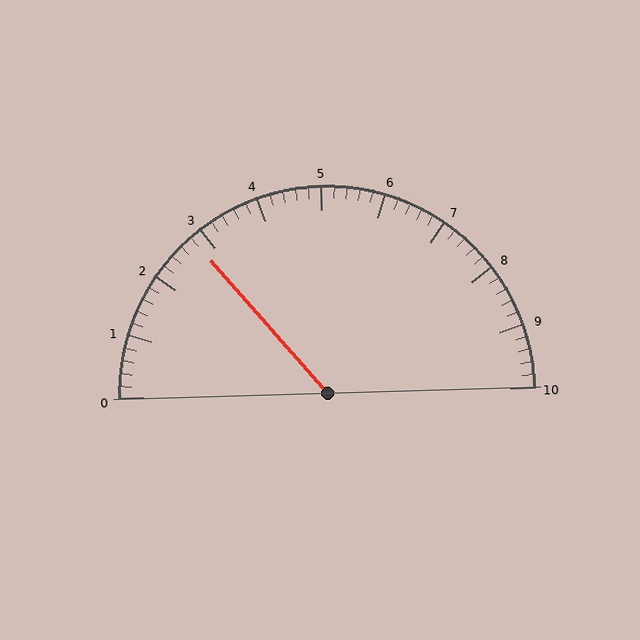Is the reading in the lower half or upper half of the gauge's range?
The reading is in the lower half of the range (0 to 10).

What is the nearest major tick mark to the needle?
The nearest major tick mark is 3.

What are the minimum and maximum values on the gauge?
The gauge ranges from 0 to 10.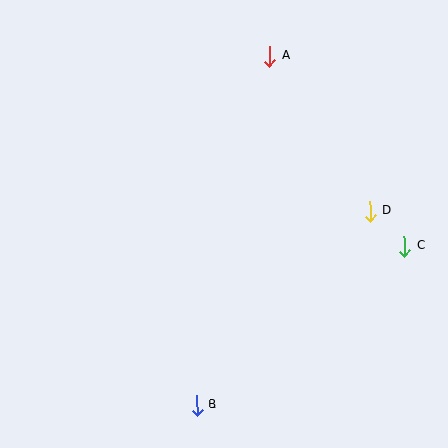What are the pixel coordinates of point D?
Point D is at (370, 211).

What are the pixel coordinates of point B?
Point B is at (197, 405).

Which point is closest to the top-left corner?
Point A is closest to the top-left corner.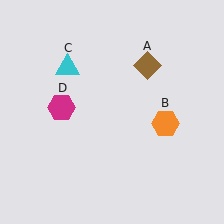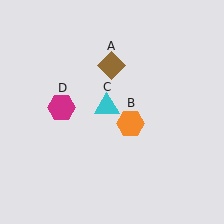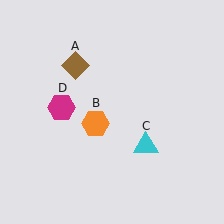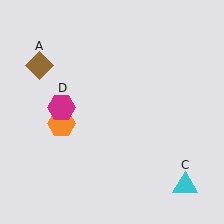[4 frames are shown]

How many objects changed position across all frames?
3 objects changed position: brown diamond (object A), orange hexagon (object B), cyan triangle (object C).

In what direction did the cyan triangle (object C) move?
The cyan triangle (object C) moved down and to the right.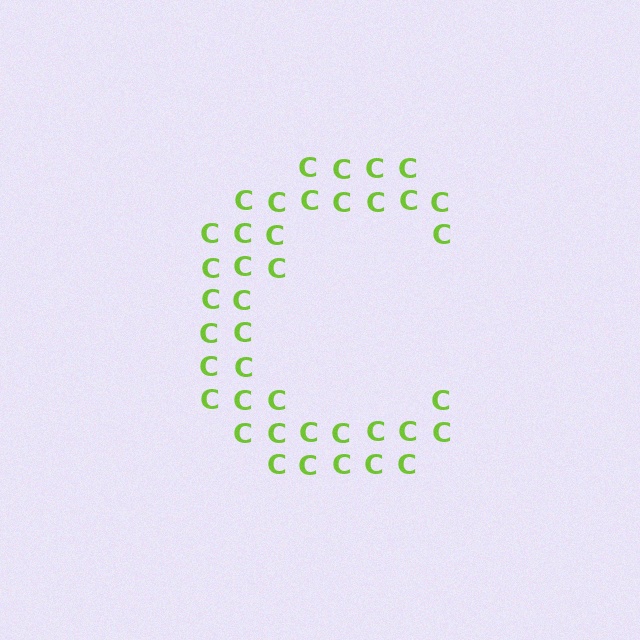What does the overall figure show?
The overall figure shows the letter C.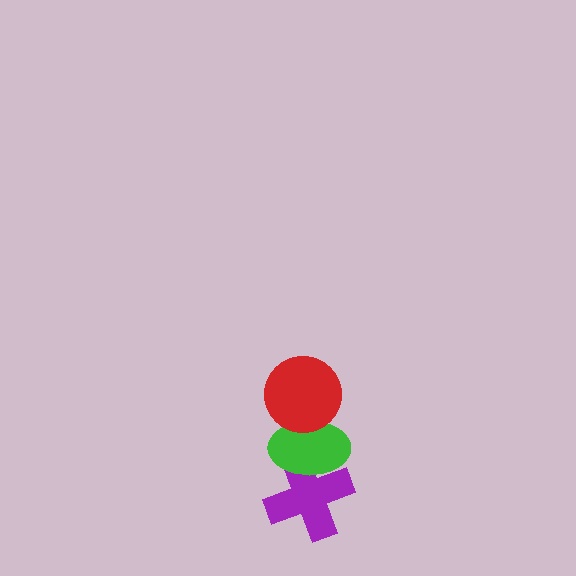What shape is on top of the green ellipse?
The red circle is on top of the green ellipse.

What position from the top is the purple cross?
The purple cross is 3rd from the top.